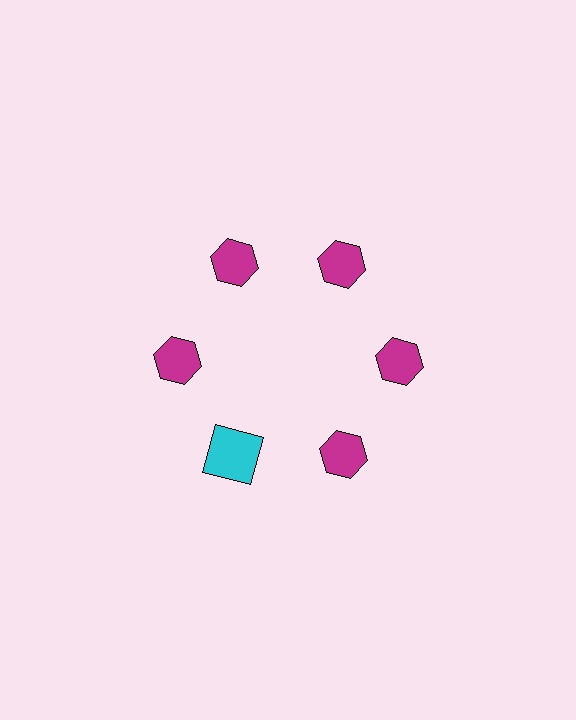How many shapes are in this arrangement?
There are 6 shapes arranged in a ring pattern.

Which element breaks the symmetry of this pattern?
The cyan square at roughly the 7 o'clock position breaks the symmetry. All other shapes are magenta hexagons.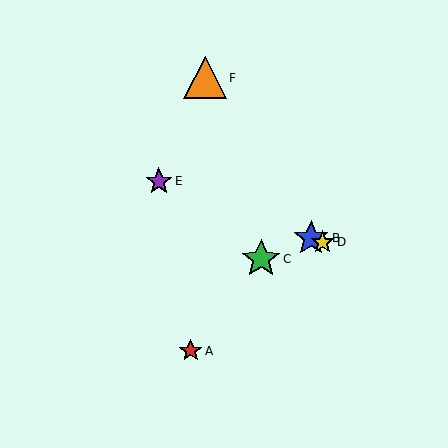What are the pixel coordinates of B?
Object B is at (311, 238).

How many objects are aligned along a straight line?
3 objects (B, D, E) are aligned along a straight line.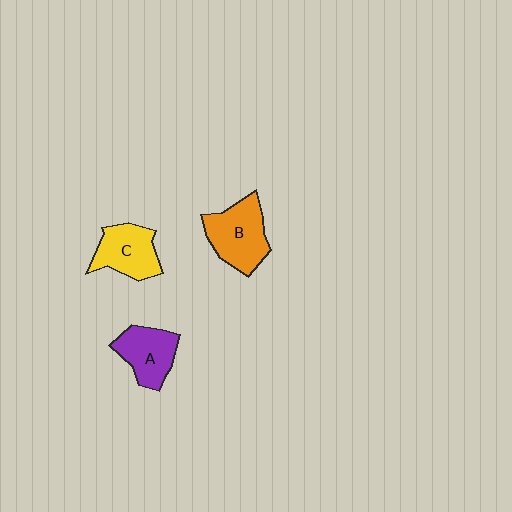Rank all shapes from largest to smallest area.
From largest to smallest: B (orange), C (yellow), A (purple).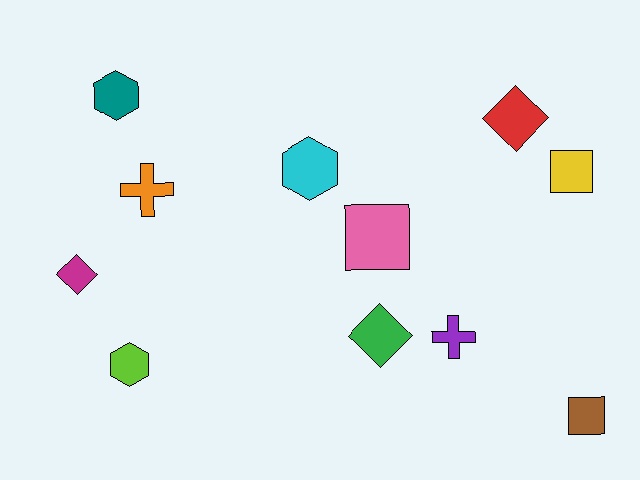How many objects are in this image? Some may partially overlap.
There are 11 objects.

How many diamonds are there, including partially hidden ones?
There are 3 diamonds.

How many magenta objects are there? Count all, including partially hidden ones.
There is 1 magenta object.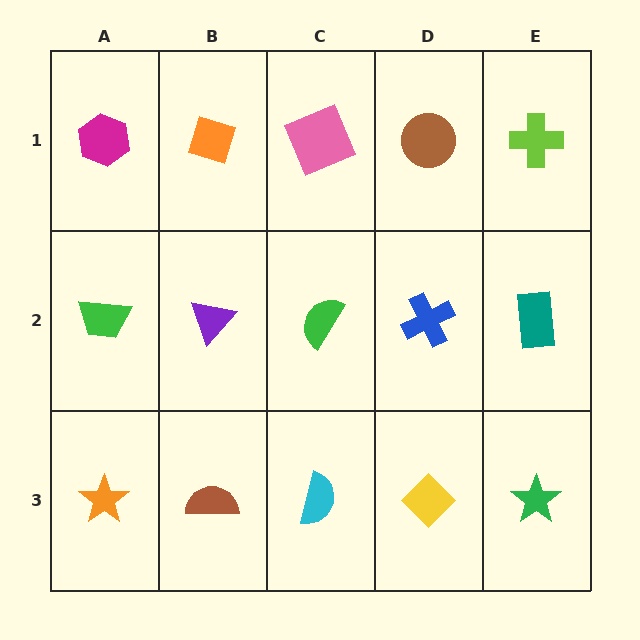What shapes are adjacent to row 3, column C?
A green semicircle (row 2, column C), a brown semicircle (row 3, column B), a yellow diamond (row 3, column D).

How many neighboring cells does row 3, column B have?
3.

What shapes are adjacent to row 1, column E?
A teal rectangle (row 2, column E), a brown circle (row 1, column D).